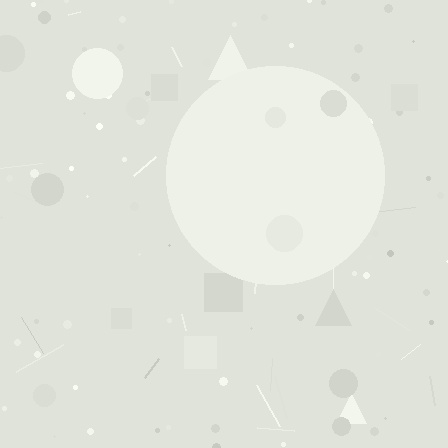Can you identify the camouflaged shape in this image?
The camouflaged shape is a circle.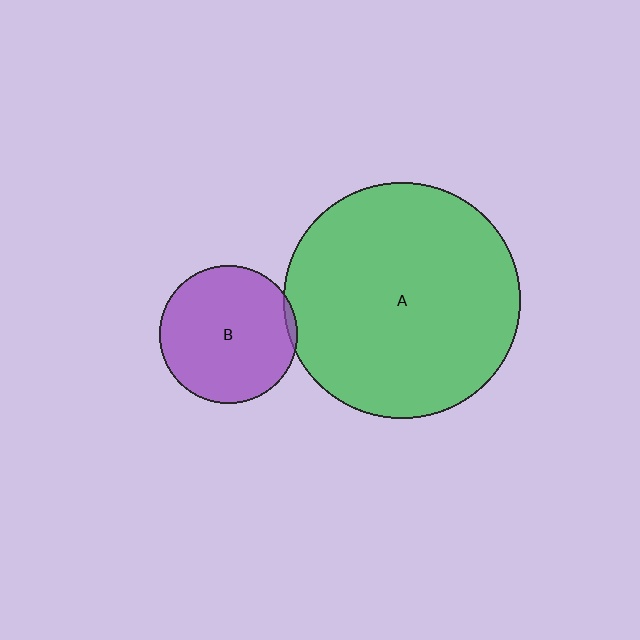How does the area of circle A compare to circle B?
Approximately 2.9 times.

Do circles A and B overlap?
Yes.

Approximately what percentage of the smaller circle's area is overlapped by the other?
Approximately 5%.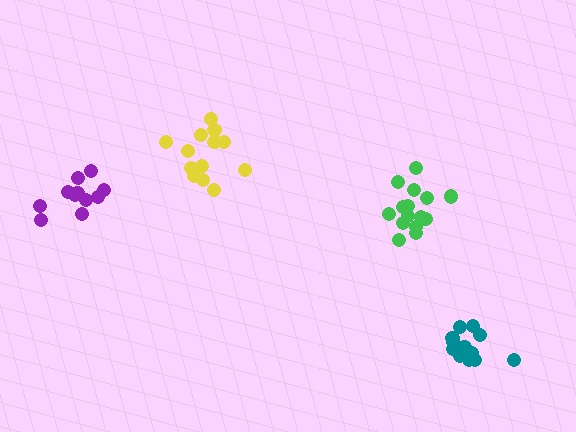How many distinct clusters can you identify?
There are 4 distinct clusters.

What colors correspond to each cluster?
The clusters are colored: green, teal, yellow, purple.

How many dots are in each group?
Group 1: 15 dots, Group 2: 14 dots, Group 3: 13 dots, Group 4: 11 dots (53 total).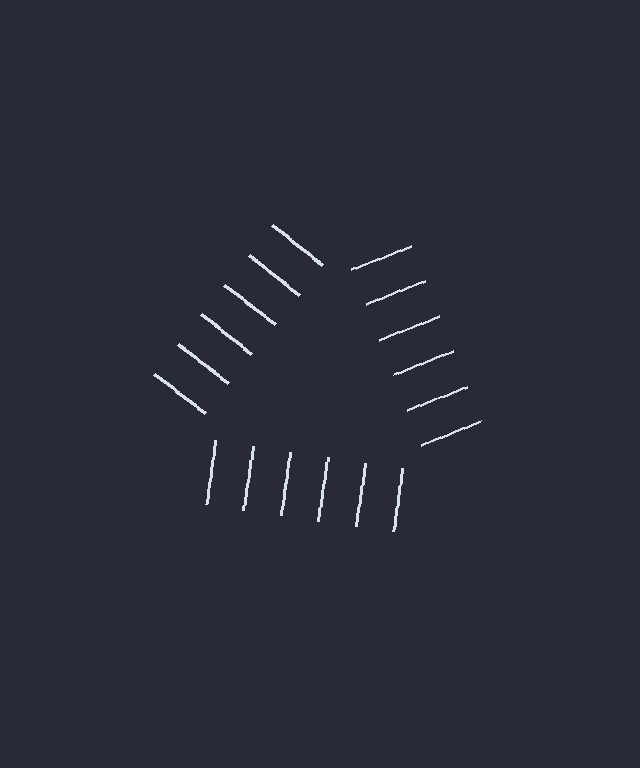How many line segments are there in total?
18 — 6 along each of the 3 edges.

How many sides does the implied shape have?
3 sides — the line-ends trace a triangle.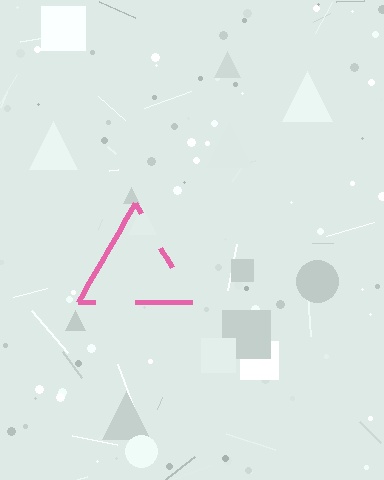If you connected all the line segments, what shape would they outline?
They would outline a triangle.